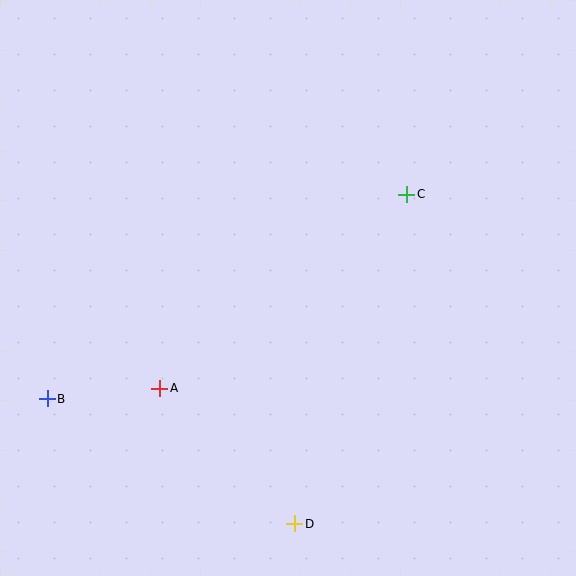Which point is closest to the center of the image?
Point C at (407, 194) is closest to the center.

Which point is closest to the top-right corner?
Point C is closest to the top-right corner.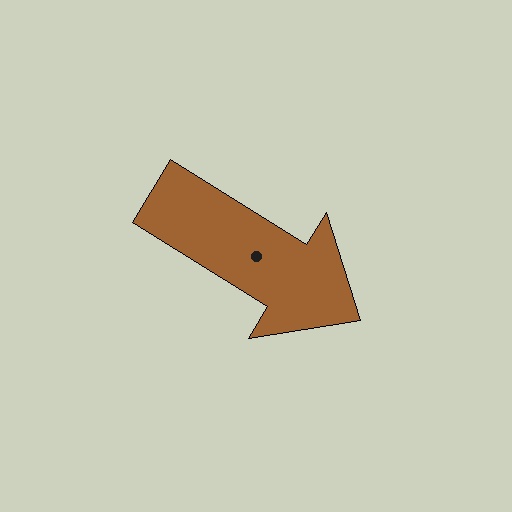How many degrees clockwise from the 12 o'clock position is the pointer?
Approximately 122 degrees.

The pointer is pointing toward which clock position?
Roughly 4 o'clock.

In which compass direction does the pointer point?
Southeast.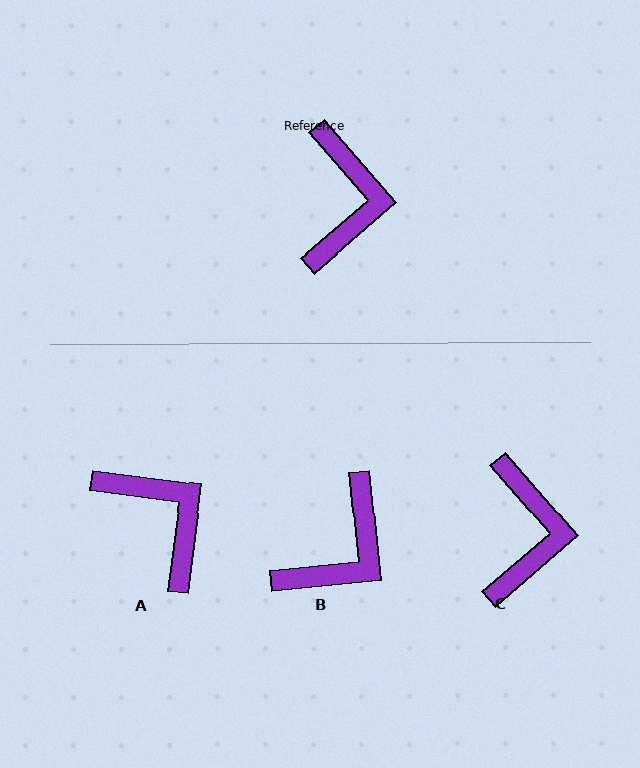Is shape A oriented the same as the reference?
No, it is off by about 42 degrees.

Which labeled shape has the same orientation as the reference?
C.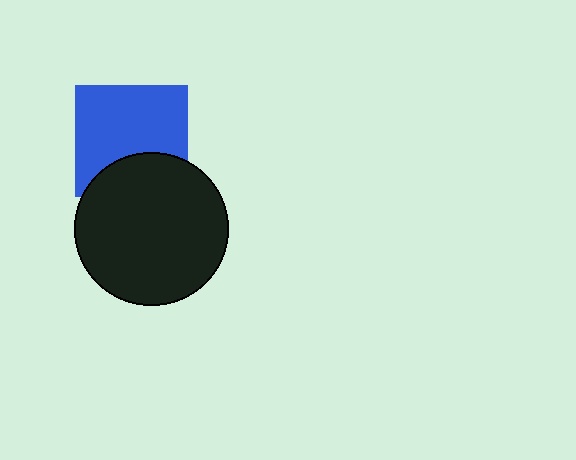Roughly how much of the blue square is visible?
Most of it is visible (roughly 69%).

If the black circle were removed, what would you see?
You would see the complete blue square.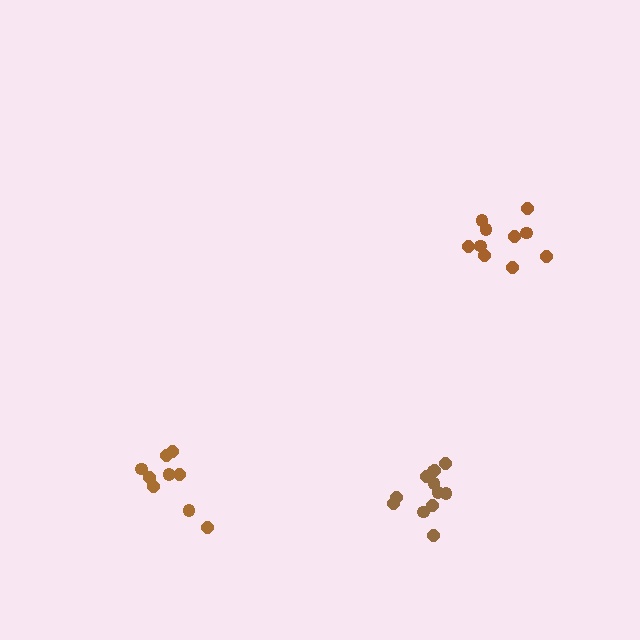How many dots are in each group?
Group 1: 12 dots, Group 2: 10 dots, Group 3: 9 dots (31 total).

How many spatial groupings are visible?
There are 3 spatial groupings.